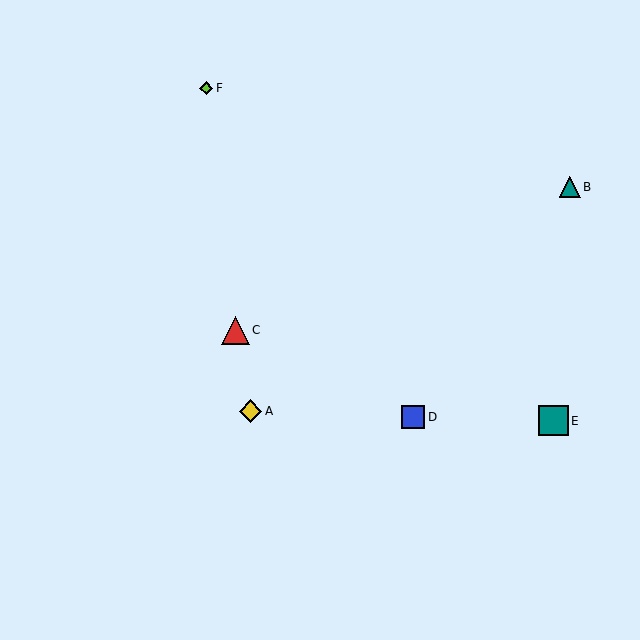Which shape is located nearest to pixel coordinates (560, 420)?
The teal square (labeled E) at (554, 421) is nearest to that location.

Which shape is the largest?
The teal square (labeled E) is the largest.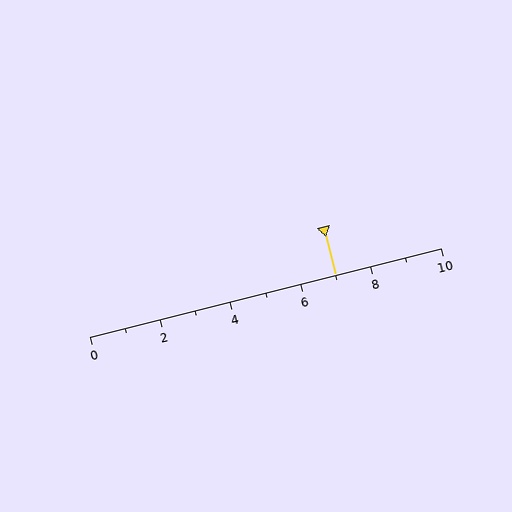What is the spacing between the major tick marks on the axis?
The major ticks are spaced 2 apart.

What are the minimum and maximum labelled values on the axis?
The axis runs from 0 to 10.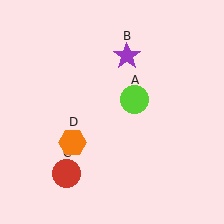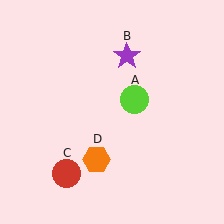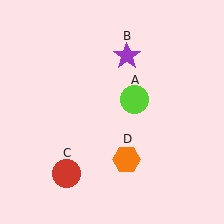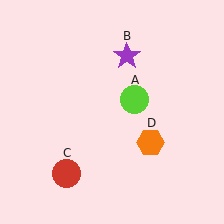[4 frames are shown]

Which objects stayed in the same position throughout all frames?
Lime circle (object A) and purple star (object B) and red circle (object C) remained stationary.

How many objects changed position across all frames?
1 object changed position: orange hexagon (object D).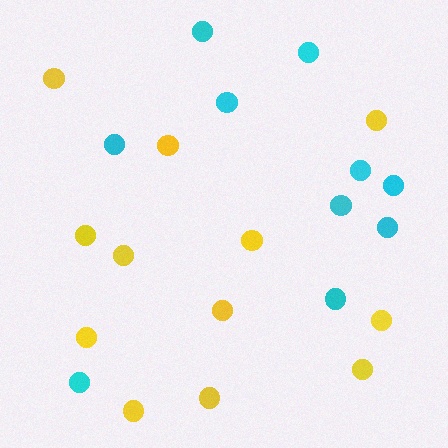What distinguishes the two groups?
There are 2 groups: one group of yellow circles (12) and one group of cyan circles (10).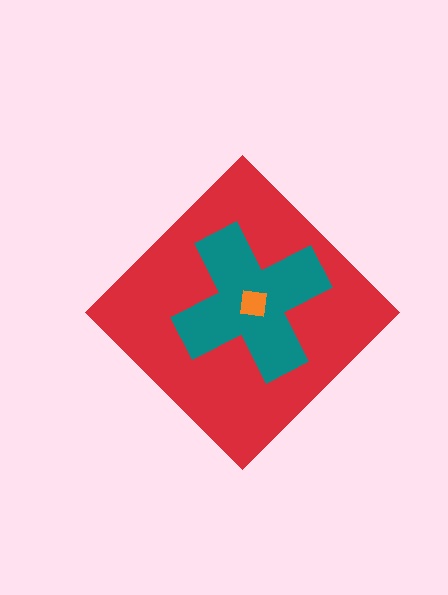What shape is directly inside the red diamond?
The teal cross.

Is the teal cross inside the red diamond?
Yes.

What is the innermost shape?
The orange square.